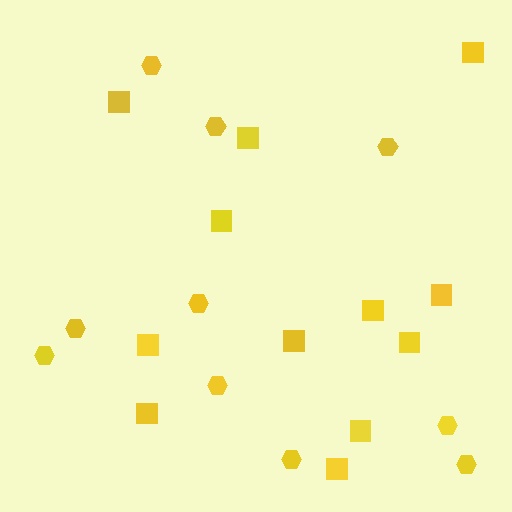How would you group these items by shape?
There are 2 groups: one group of squares (12) and one group of hexagons (10).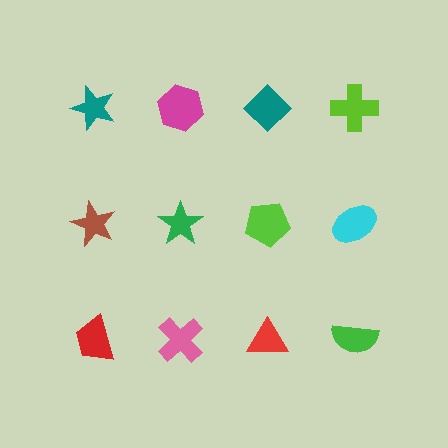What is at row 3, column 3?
A red triangle.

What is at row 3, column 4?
A green semicircle.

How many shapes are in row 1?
4 shapes.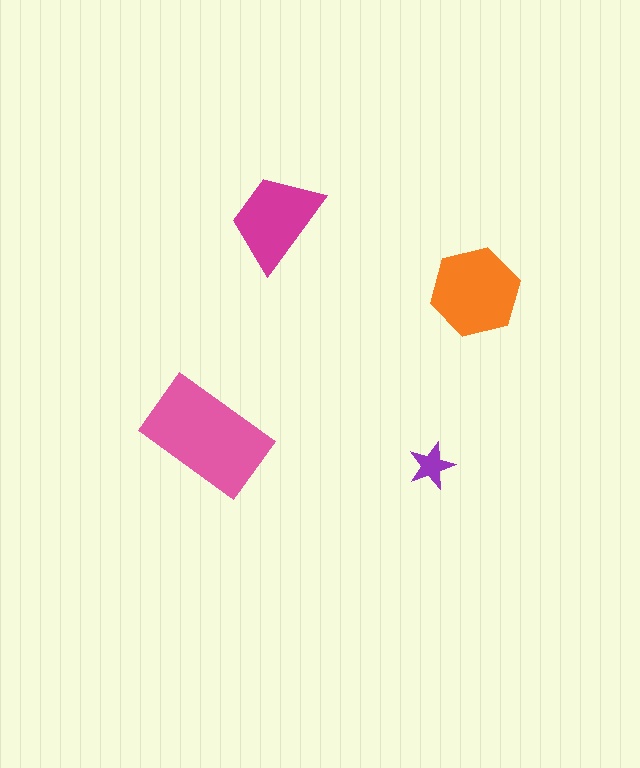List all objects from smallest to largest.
The purple star, the magenta trapezoid, the orange hexagon, the pink rectangle.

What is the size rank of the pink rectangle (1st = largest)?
1st.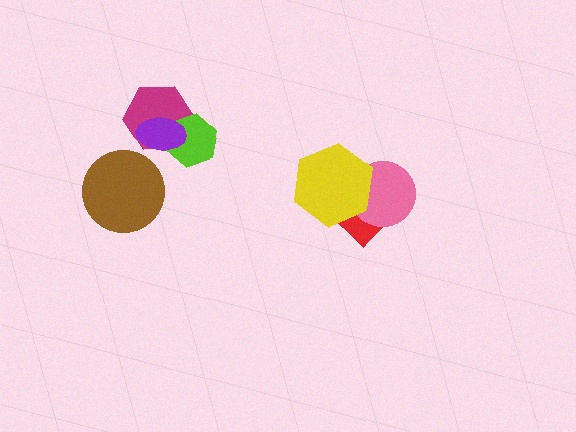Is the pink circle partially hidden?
Yes, it is partially covered by another shape.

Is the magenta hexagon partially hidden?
Yes, it is partially covered by another shape.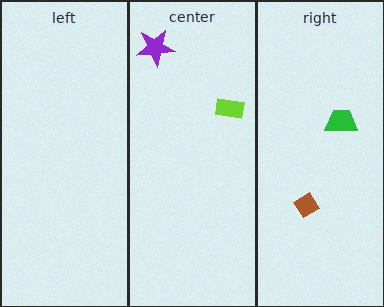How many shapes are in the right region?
2.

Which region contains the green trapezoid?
The right region.